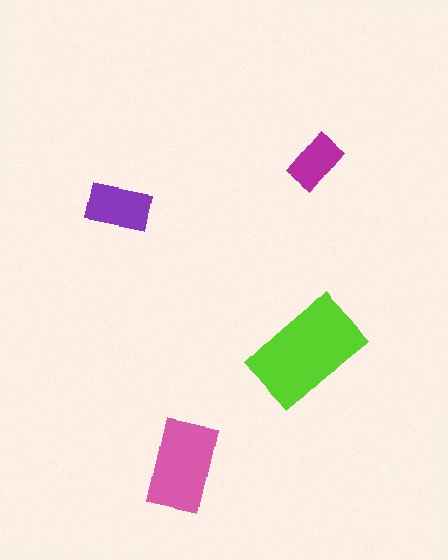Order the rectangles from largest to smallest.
the lime one, the pink one, the purple one, the magenta one.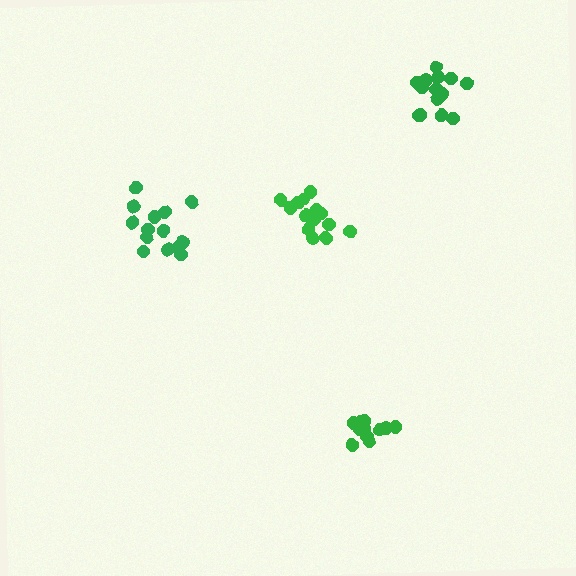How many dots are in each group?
Group 1: 14 dots, Group 2: 14 dots, Group 3: 14 dots, Group 4: 15 dots (57 total).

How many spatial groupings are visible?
There are 4 spatial groupings.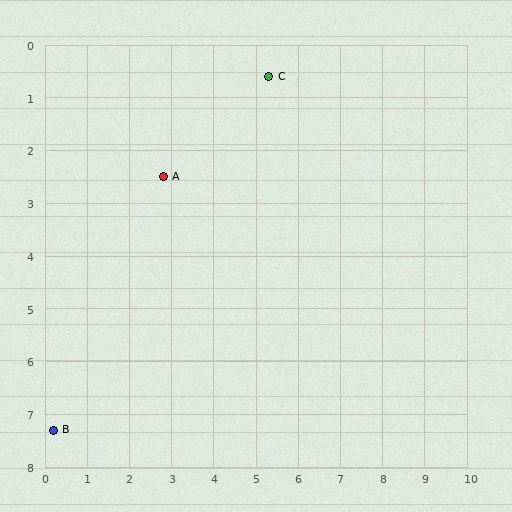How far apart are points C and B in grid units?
Points C and B are about 8.4 grid units apart.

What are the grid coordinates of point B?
Point B is at approximately (0.2, 7.3).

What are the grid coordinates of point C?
Point C is at approximately (5.3, 0.6).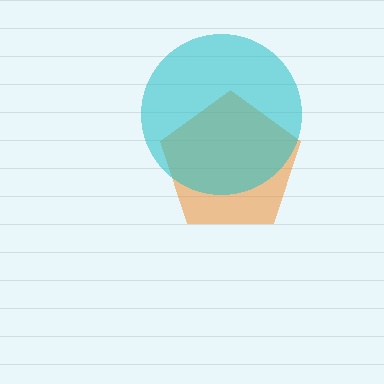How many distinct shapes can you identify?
There are 2 distinct shapes: an orange pentagon, a cyan circle.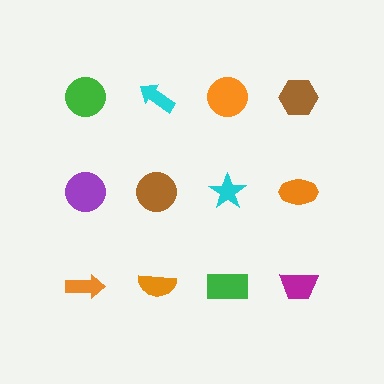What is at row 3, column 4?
A magenta trapezoid.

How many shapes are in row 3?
4 shapes.